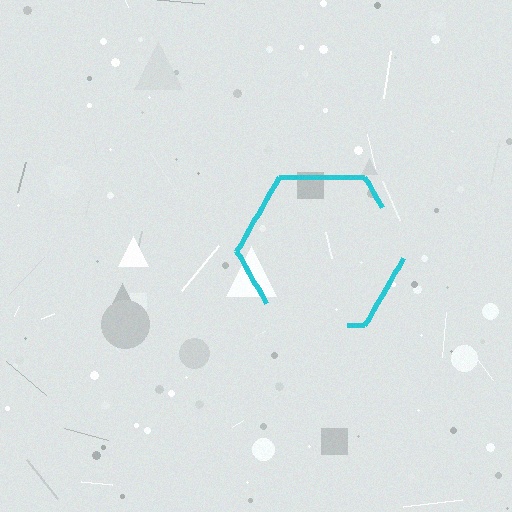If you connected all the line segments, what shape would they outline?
They would outline a hexagon.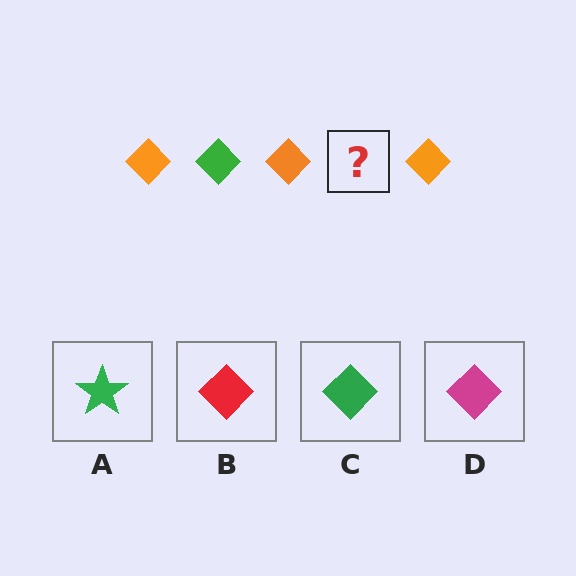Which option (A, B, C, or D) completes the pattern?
C.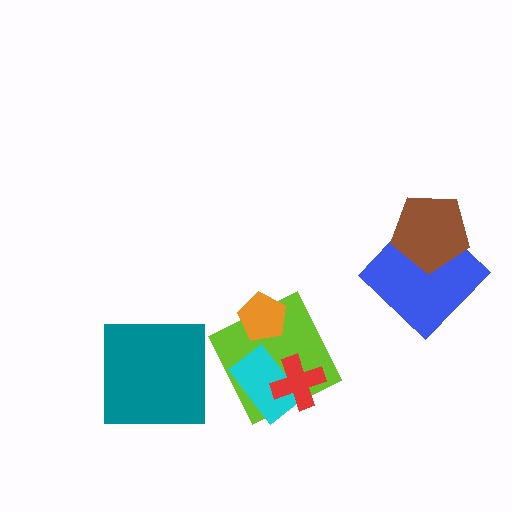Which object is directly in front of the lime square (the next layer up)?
The cyan rectangle is directly in front of the lime square.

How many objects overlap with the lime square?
3 objects overlap with the lime square.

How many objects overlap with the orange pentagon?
1 object overlaps with the orange pentagon.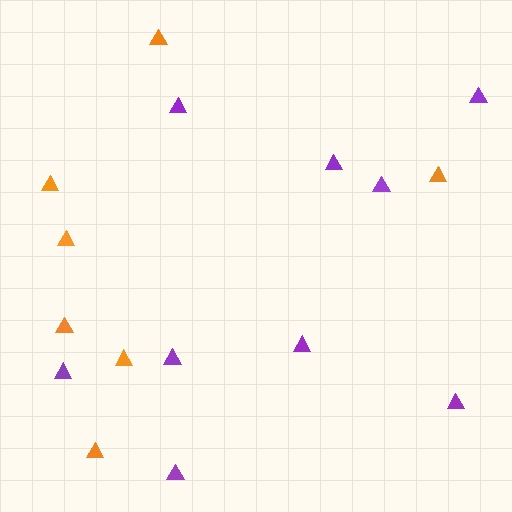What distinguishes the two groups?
There are 2 groups: one group of orange triangles (7) and one group of purple triangles (9).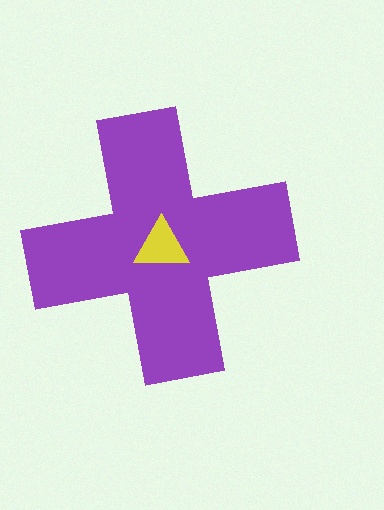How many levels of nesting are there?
2.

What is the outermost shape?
The purple cross.